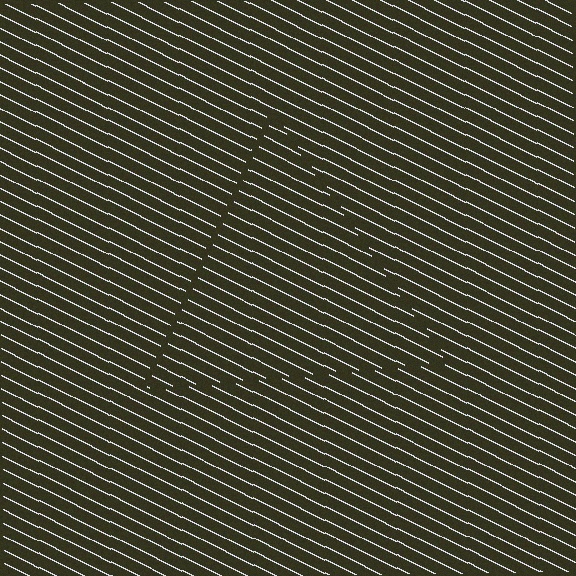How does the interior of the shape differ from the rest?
The interior of the shape contains the same grating, shifted by half a period — the contour is defined by the phase discontinuity where line-ends from the inner and outer gratings abut.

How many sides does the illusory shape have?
3 sides — the line-ends trace a triangle.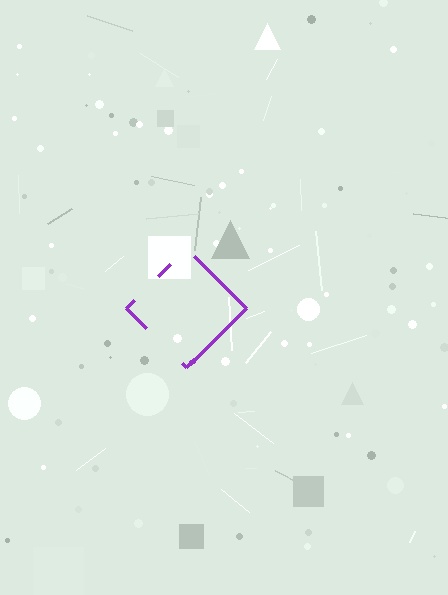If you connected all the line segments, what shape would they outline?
They would outline a diamond.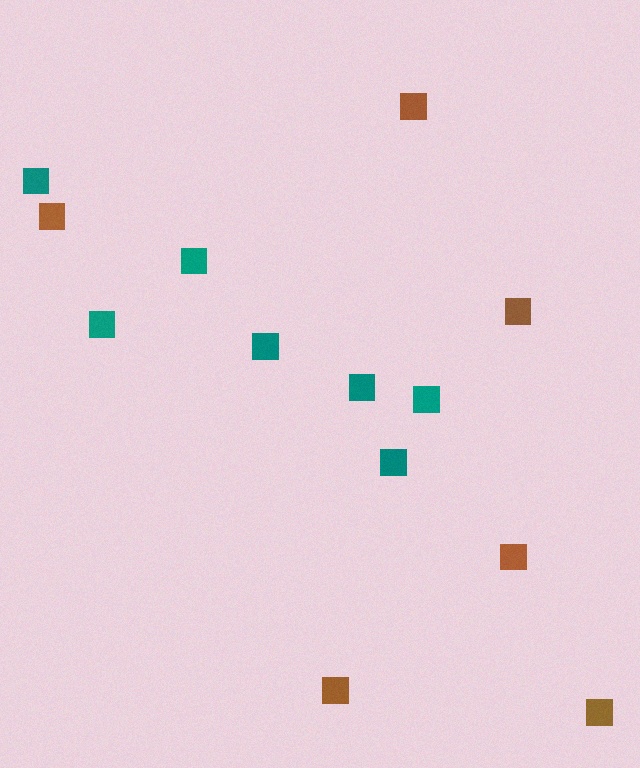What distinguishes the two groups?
There are 2 groups: one group of teal squares (7) and one group of brown squares (6).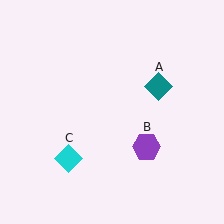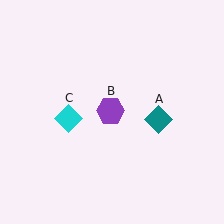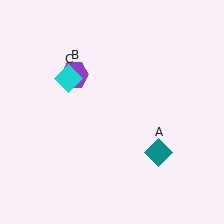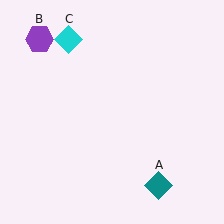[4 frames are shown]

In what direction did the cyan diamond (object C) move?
The cyan diamond (object C) moved up.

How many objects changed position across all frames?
3 objects changed position: teal diamond (object A), purple hexagon (object B), cyan diamond (object C).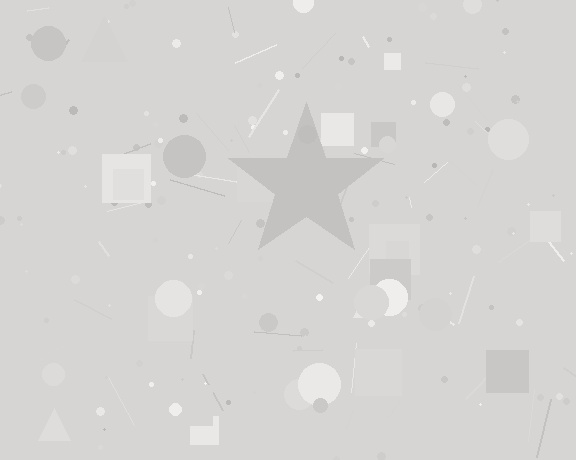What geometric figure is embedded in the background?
A star is embedded in the background.